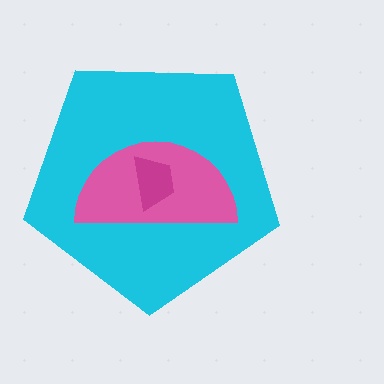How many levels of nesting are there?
3.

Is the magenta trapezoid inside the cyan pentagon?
Yes.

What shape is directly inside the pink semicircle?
The magenta trapezoid.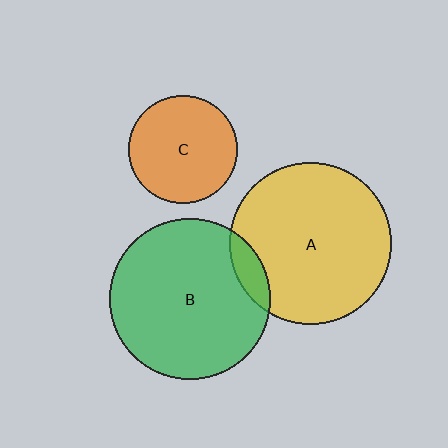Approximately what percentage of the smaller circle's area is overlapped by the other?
Approximately 10%.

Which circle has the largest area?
Circle A (yellow).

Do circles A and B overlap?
Yes.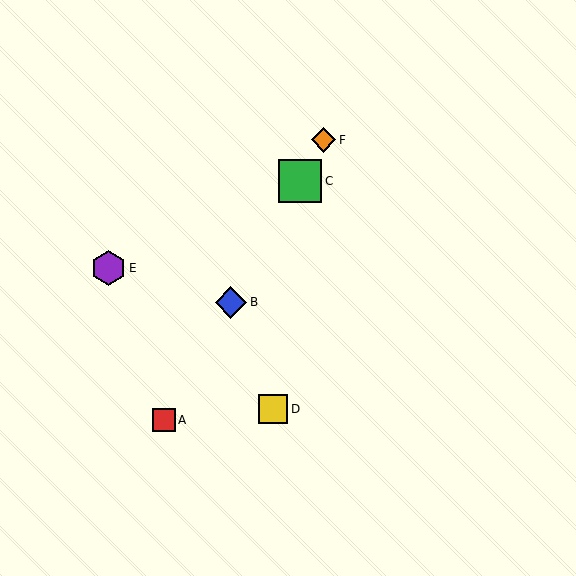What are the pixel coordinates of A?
Object A is at (164, 420).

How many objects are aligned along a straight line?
4 objects (A, B, C, F) are aligned along a straight line.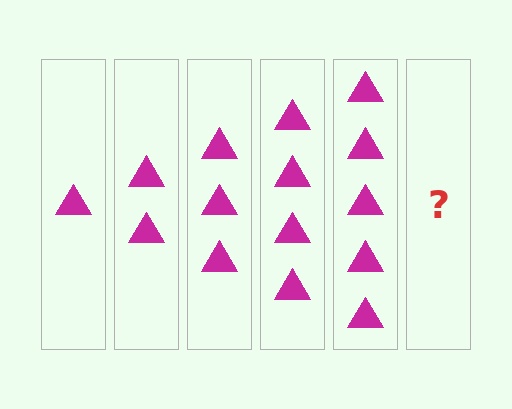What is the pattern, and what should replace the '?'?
The pattern is that each step adds one more triangle. The '?' should be 6 triangles.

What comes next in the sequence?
The next element should be 6 triangles.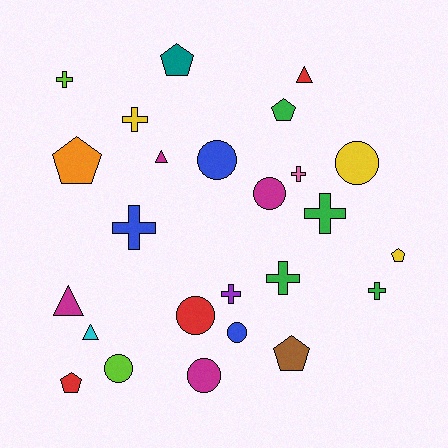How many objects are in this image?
There are 25 objects.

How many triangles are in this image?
There are 4 triangles.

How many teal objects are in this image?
There is 1 teal object.